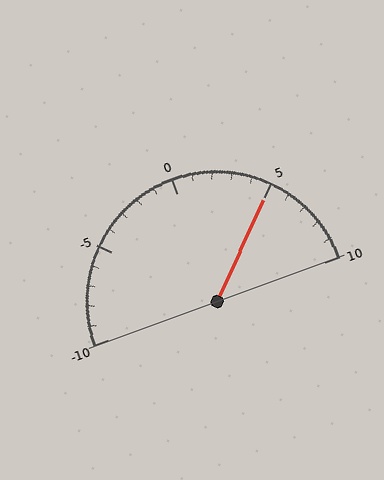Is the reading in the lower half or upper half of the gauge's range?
The reading is in the upper half of the range (-10 to 10).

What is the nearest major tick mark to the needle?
The nearest major tick mark is 5.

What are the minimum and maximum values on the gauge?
The gauge ranges from -10 to 10.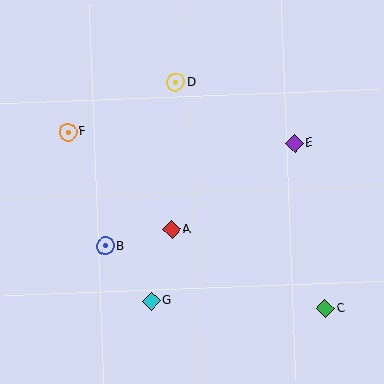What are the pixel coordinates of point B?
Point B is at (105, 246).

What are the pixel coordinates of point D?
Point D is at (176, 82).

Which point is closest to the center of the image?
Point A at (171, 229) is closest to the center.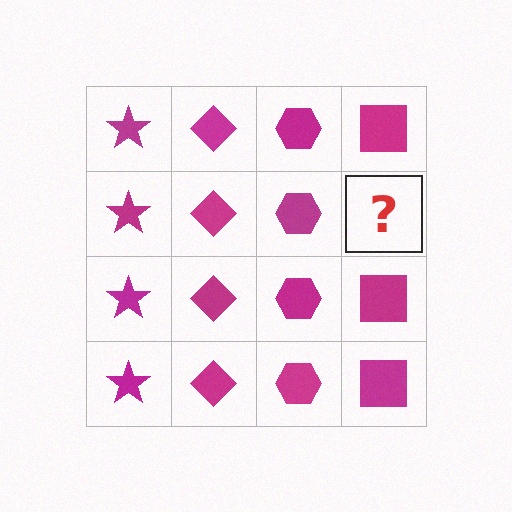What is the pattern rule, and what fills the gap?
The rule is that each column has a consistent shape. The gap should be filled with a magenta square.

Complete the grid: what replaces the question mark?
The question mark should be replaced with a magenta square.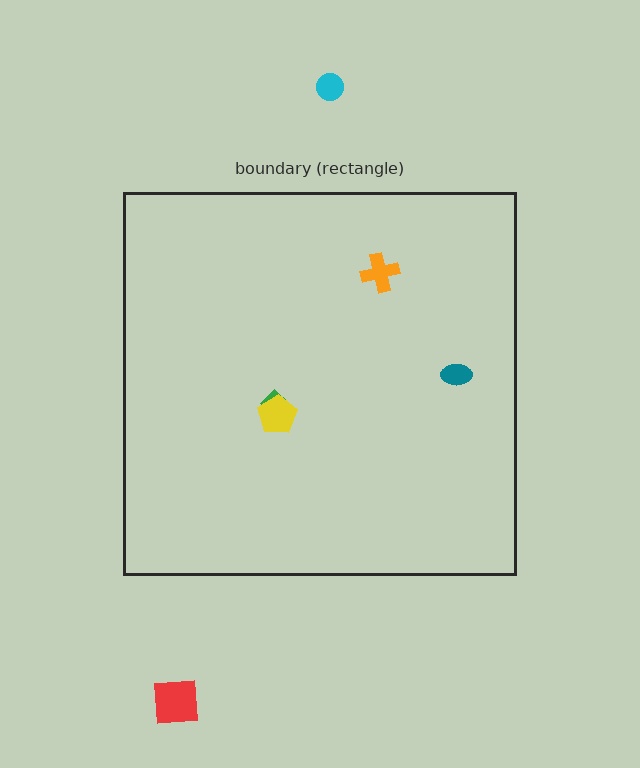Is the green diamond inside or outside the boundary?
Inside.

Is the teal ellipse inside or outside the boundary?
Inside.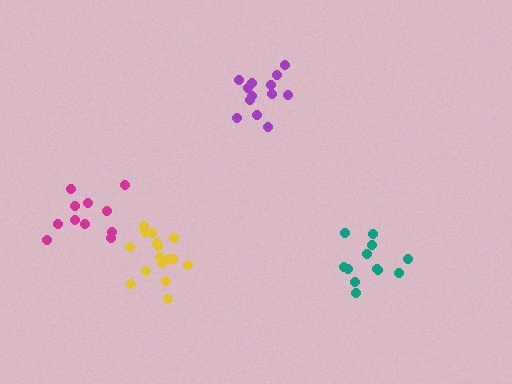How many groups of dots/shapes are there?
There are 4 groups.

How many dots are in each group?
Group 1: 12 dots, Group 2: 11 dots, Group 3: 16 dots, Group 4: 13 dots (52 total).